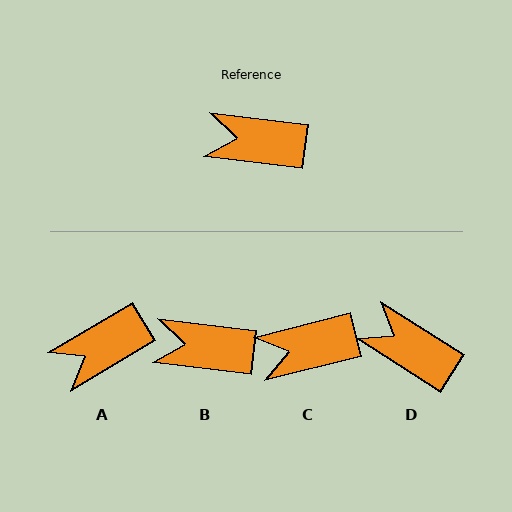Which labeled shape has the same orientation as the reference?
B.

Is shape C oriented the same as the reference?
No, it is off by about 21 degrees.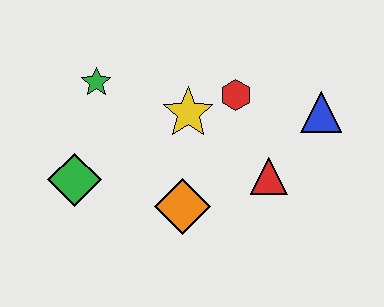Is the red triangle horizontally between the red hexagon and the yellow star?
No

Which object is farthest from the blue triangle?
The green diamond is farthest from the blue triangle.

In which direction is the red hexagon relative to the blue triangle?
The red hexagon is to the left of the blue triangle.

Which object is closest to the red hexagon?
The yellow star is closest to the red hexagon.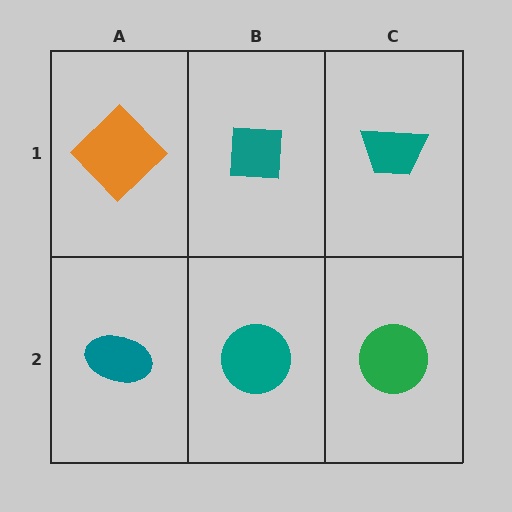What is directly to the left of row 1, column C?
A teal square.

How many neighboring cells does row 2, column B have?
3.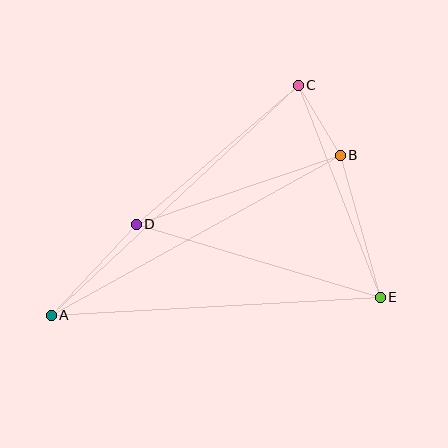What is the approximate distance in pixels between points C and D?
The distance between C and D is approximately 214 pixels.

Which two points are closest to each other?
Points B and C are closest to each other.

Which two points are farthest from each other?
Points A and C are farthest from each other.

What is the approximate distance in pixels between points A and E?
The distance between A and E is approximately 329 pixels.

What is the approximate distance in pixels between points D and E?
The distance between D and E is approximately 255 pixels.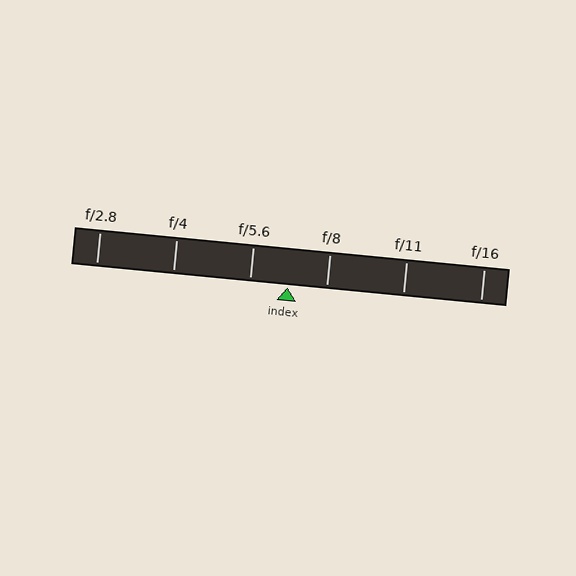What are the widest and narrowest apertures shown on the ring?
The widest aperture shown is f/2.8 and the narrowest is f/16.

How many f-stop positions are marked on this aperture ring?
There are 6 f-stop positions marked.